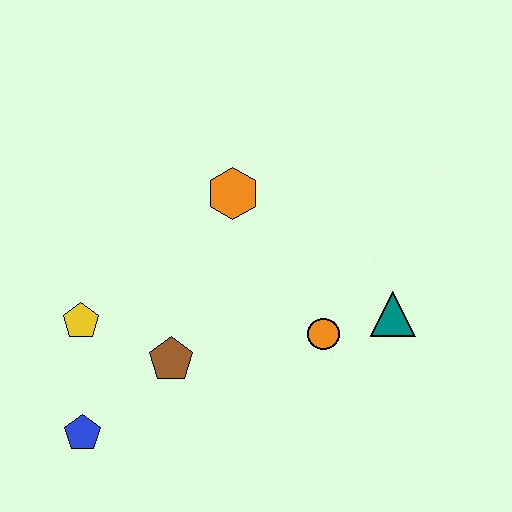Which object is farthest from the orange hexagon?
The blue pentagon is farthest from the orange hexagon.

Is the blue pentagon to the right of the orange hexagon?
No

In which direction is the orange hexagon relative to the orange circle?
The orange hexagon is above the orange circle.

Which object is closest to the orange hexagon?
The orange circle is closest to the orange hexagon.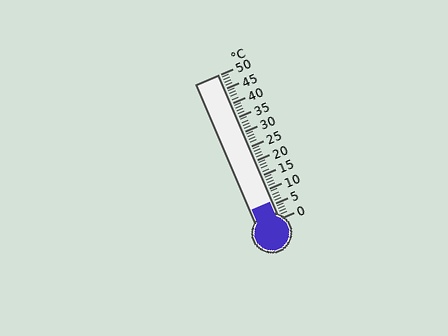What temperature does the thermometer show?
The thermometer shows approximately 6°C.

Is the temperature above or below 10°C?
The temperature is below 10°C.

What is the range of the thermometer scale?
The thermometer scale ranges from 0°C to 50°C.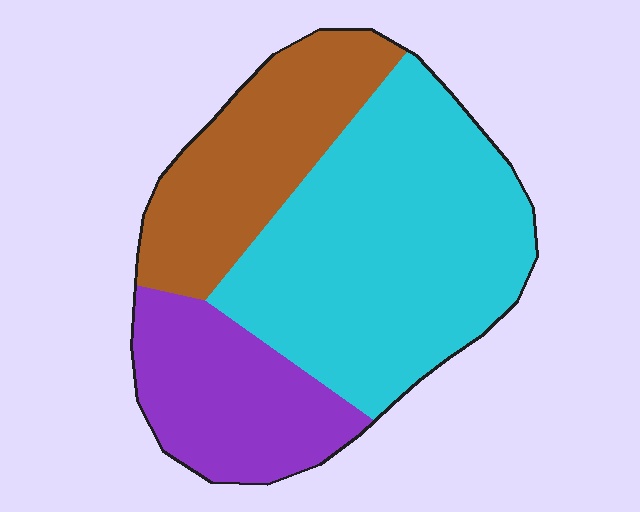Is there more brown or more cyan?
Cyan.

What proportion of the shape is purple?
Purple covers 23% of the shape.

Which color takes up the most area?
Cyan, at roughly 50%.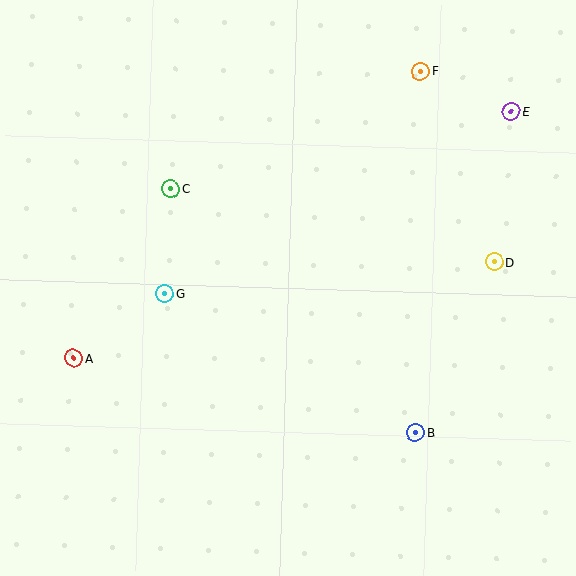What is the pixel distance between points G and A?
The distance between G and A is 112 pixels.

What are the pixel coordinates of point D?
Point D is at (494, 262).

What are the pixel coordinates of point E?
Point E is at (511, 112).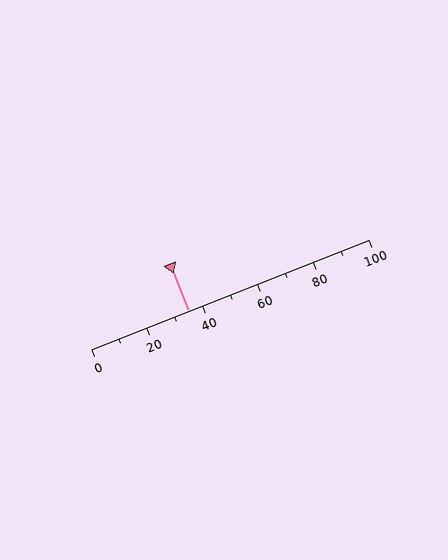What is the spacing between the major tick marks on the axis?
The major ticks are spaced 20 apart.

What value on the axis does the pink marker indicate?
The marker indicates approximately 35.